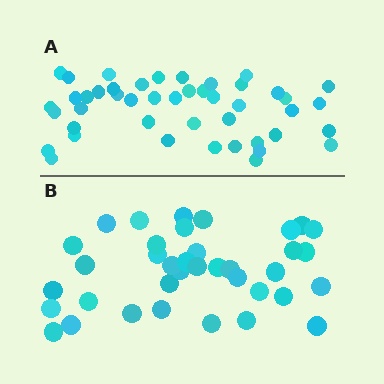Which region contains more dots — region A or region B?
Region A (the top region) has more dots.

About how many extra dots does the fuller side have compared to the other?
Region A has roughly 8 or so more dots than region B.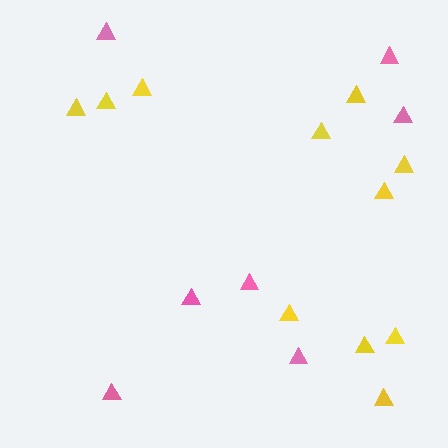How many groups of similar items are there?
There are 2 groups: one group of yellow triangles (11) and one group of pink triangles (7).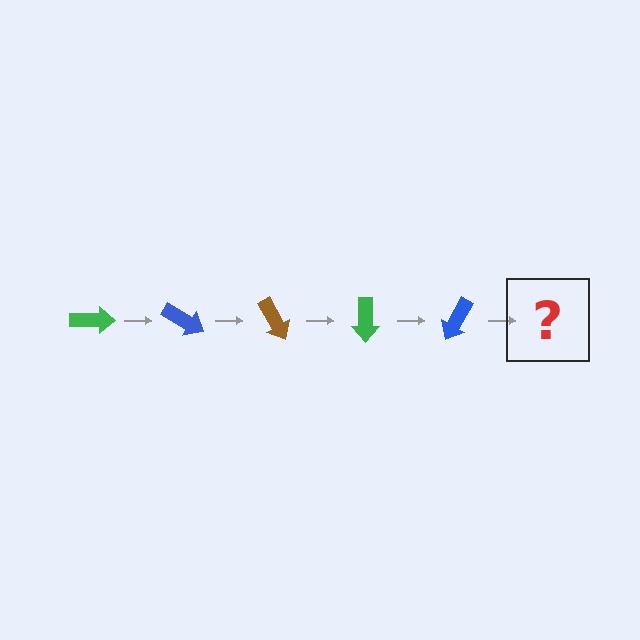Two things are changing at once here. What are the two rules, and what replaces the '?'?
The two rules are that it rotates 30 degrees each step and the color cycles through green, blue, and brown. The '?' should be a brown arrow, rotated 150 degrees from the start.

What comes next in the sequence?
The next element should be a brown arrow, rotated 150 degrees from the start.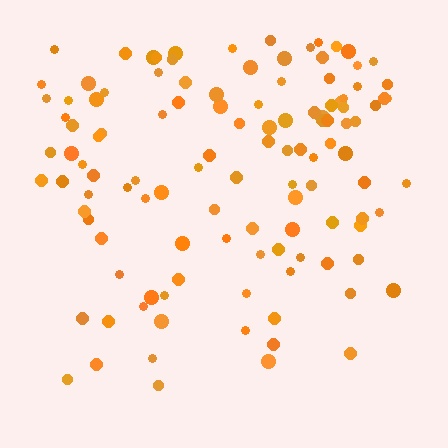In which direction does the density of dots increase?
From bottom to top, with the top side densest.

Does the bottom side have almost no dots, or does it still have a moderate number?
Still a moderate number, just noticeably fewer than the top.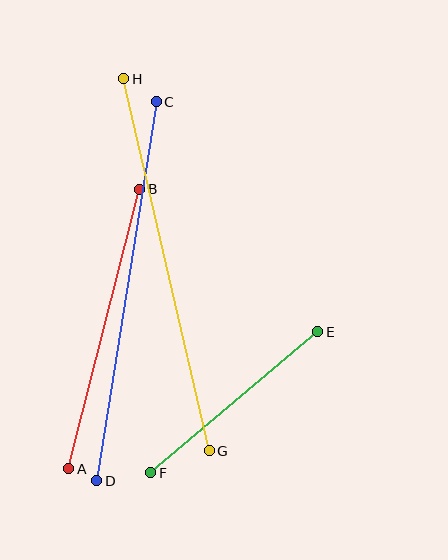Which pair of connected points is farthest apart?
Points C and D are farthest apart.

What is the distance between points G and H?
The distance is approximately 381 pixels.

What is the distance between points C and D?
The distance is approximately 384 pixels.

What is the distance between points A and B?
The distance is approximately 288 pixels.